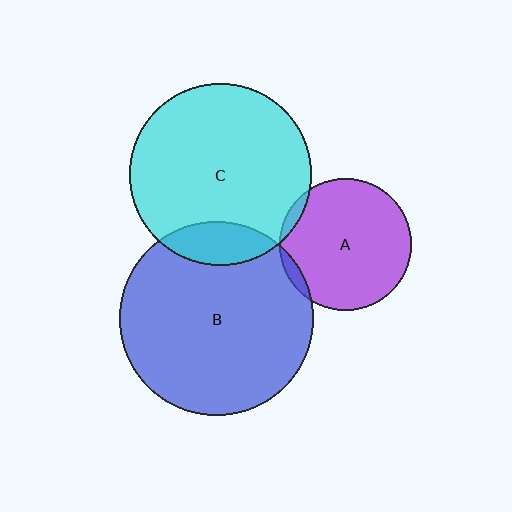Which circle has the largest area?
Circle B (blue).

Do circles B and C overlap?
Yes.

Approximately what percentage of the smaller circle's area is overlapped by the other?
Approximately 15%.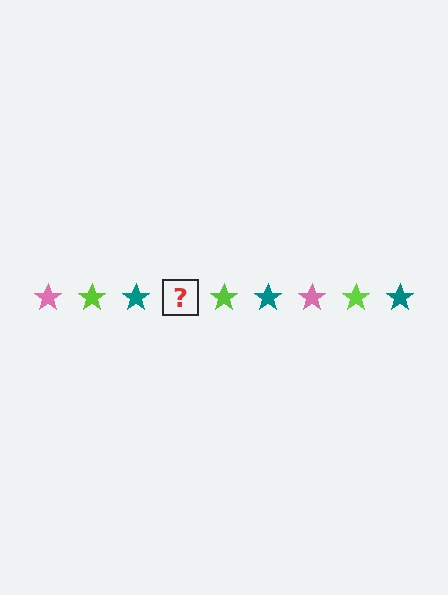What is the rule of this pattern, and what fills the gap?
The rule is that the pattern cycles through pink, lime, teal stars. The gap should be filled with a pink star.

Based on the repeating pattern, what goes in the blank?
The blank should be a pink star.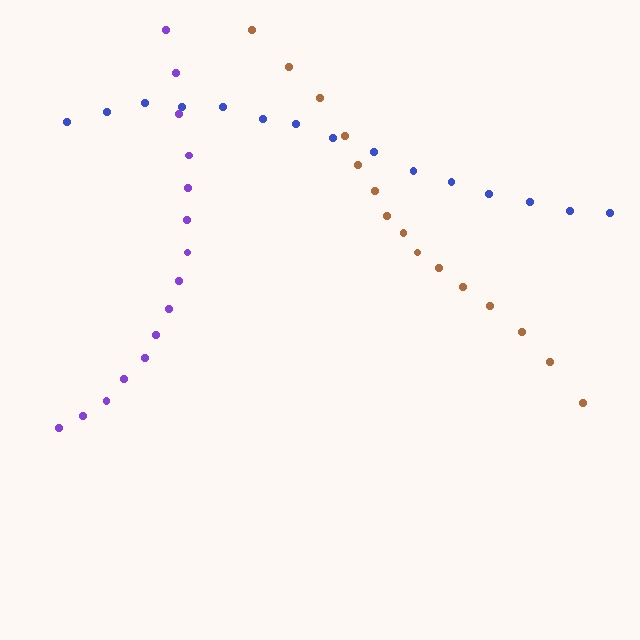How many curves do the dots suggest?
There are 3 distinct paths.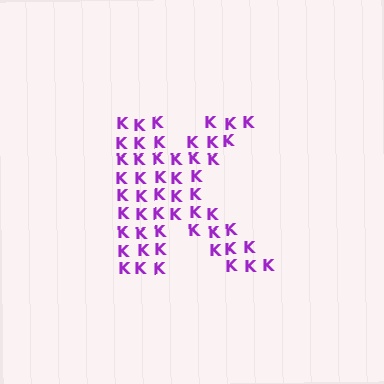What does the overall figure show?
The overall figure shows the letter K.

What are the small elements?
The small elements are letter K's.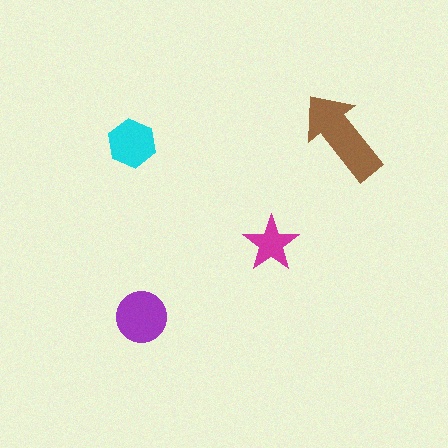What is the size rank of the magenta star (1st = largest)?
4th.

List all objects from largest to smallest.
The brown arrow, the purple circle, the cyan hexagon, the magenta star.